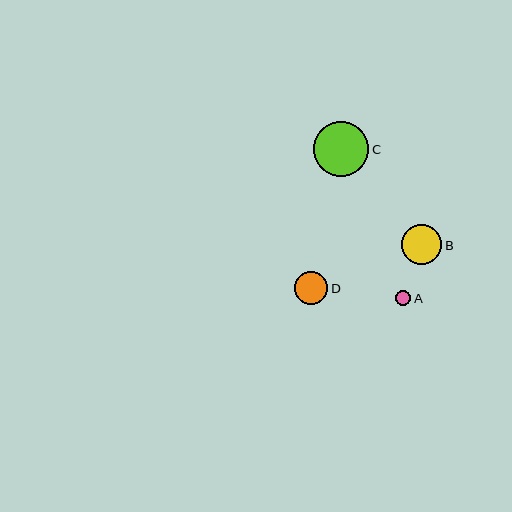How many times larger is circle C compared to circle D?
Circle C is approximately 1.7 times the size of circle D.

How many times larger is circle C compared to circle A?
Circle C is approximately 3.5 times the size of circle A.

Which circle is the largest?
Circle C is the largest with a size of approximately 55 pixels.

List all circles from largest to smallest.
From largest to smallest: C, B, D, A.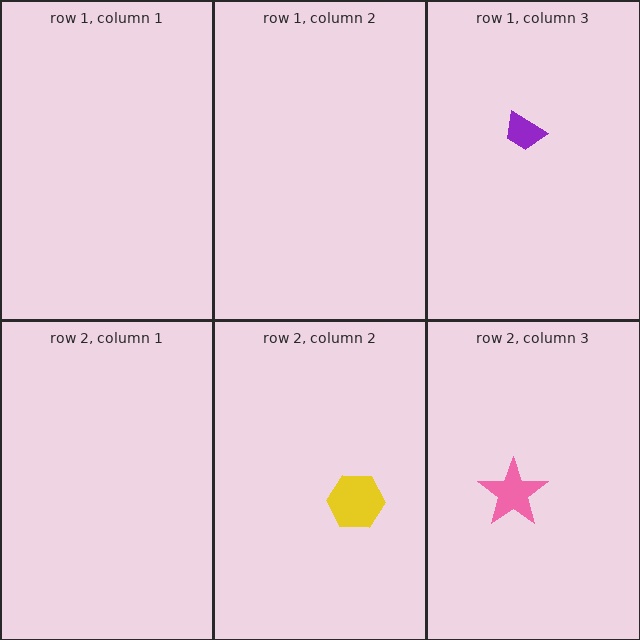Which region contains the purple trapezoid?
The row 1, column 3 region.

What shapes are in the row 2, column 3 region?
The pink star.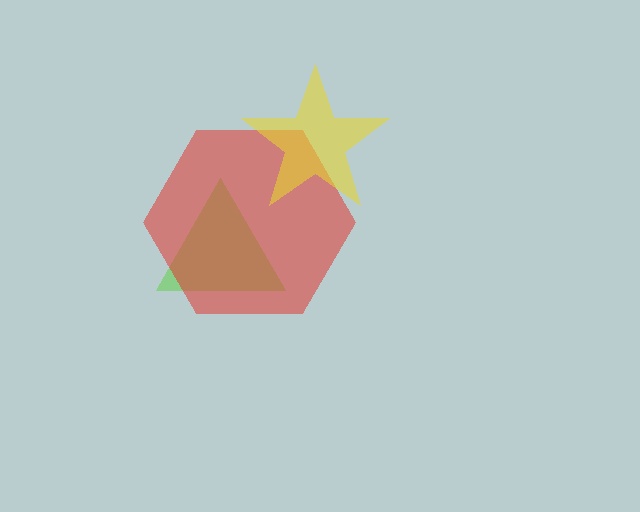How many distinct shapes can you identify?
There are 3 distinct shapes: a lime triangle, a red hexagon, a yellow star.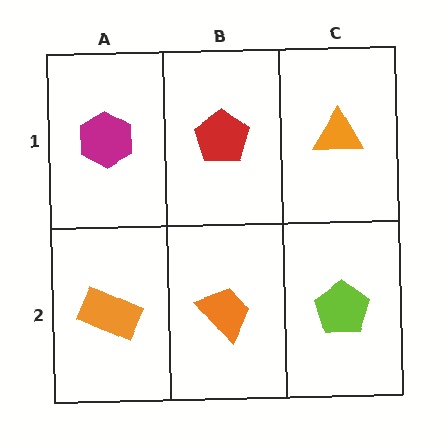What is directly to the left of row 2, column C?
An orange trapezoid.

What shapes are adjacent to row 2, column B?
A red pentagon (row 1, column B), an orange rectangle (row 2, column A), a lime pentagon (row 2, column C).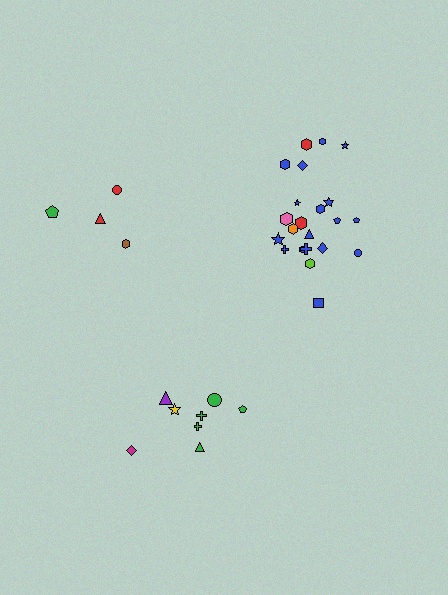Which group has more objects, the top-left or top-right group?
The top-right group.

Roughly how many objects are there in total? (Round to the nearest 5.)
Roughly 35 objects in total.